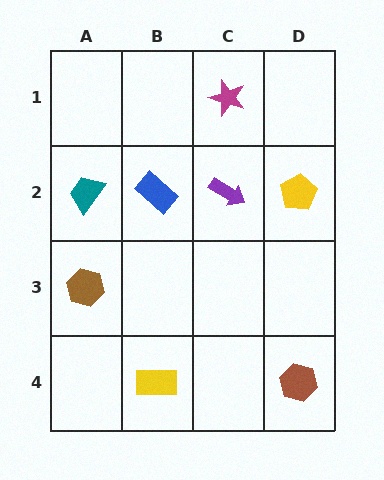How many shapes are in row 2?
4 shapes.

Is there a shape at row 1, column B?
No, that cell is empty.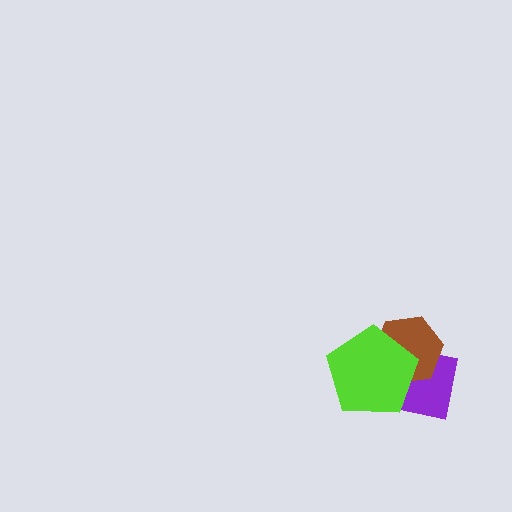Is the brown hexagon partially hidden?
Yes, it is partially covered by another shape.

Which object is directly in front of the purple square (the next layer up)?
The brown hexagon is directly in front of the purple square.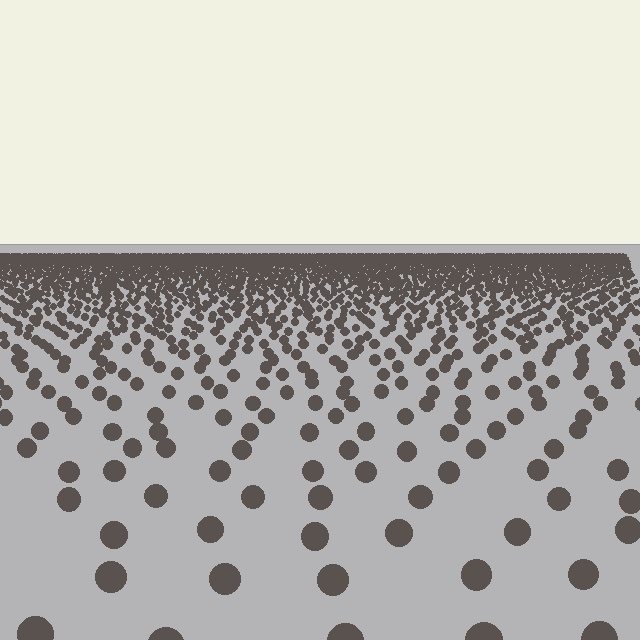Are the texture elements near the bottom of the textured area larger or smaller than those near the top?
Larger. Near the bottom, elements are closer to the viewer and appear at a bigger on-screen size.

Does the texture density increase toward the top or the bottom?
Density increases toward the top.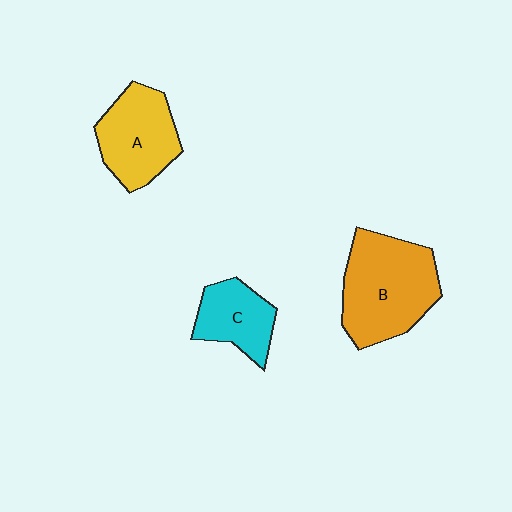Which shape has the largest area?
Shape B (orange).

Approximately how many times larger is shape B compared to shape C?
Approximately 1.9 times.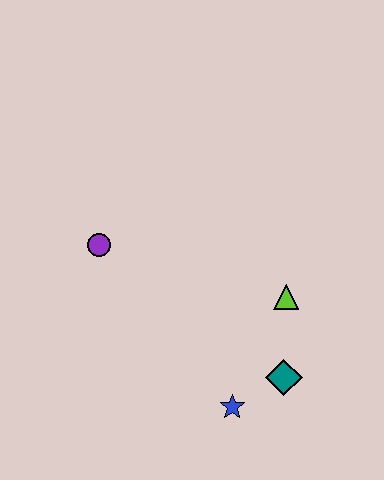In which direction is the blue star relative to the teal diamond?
The blue star is to the left of the teal diamond.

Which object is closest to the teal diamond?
The blue star is closest to the teal diamond.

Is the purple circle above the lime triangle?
Yes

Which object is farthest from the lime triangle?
The purple circle is farthest from the lime triangle.